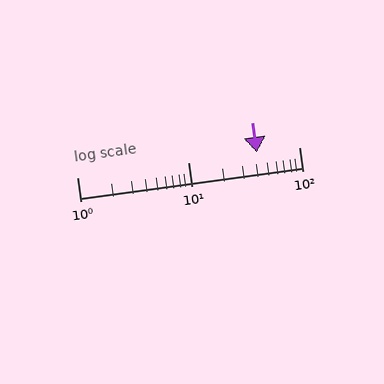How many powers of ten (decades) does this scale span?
The scale spans 2 decades, from 1 to 100.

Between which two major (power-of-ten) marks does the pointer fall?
The pointer is between 10 and 100.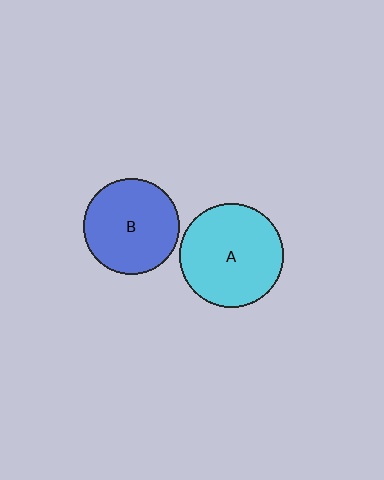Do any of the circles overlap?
No, none of the circles overlap.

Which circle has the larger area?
Circle A (cyan).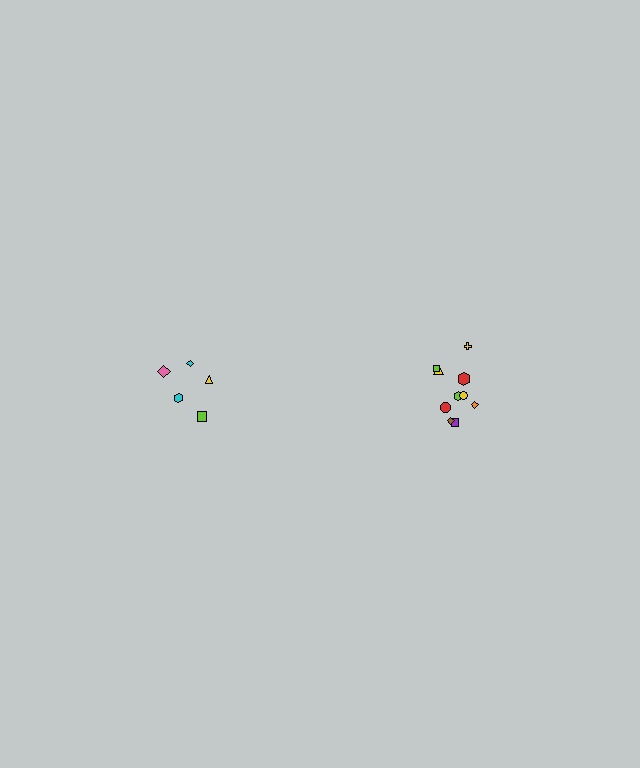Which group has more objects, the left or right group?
The right group.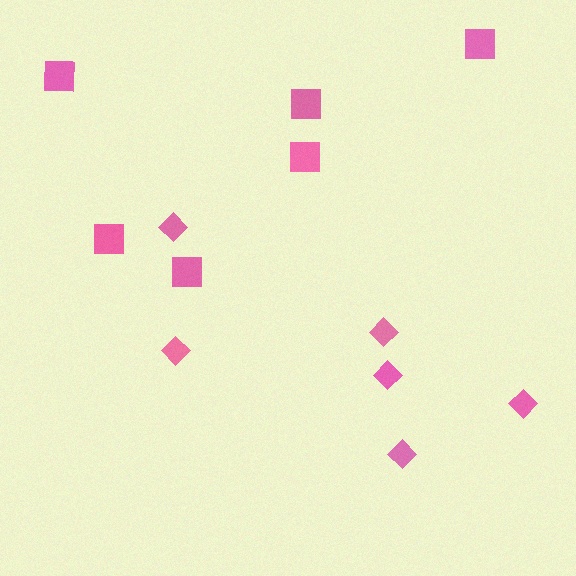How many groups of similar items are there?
There are 2 groups: one group of squares (6) and one group of diamonds (6).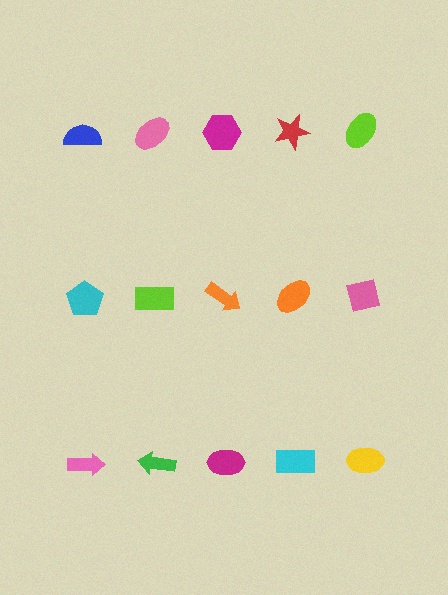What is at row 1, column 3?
A magenta hexagon.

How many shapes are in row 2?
5 shapes.